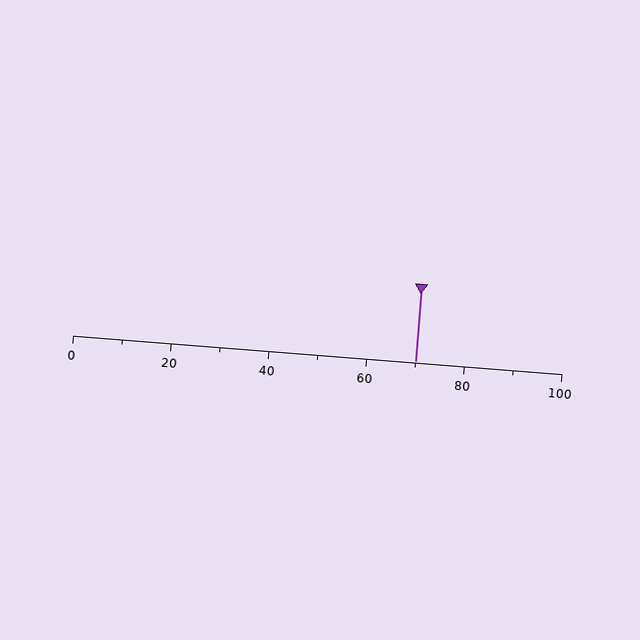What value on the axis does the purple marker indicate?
The marker indicates approximately 70.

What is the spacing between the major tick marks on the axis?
The major ticks are spaced 20 apart.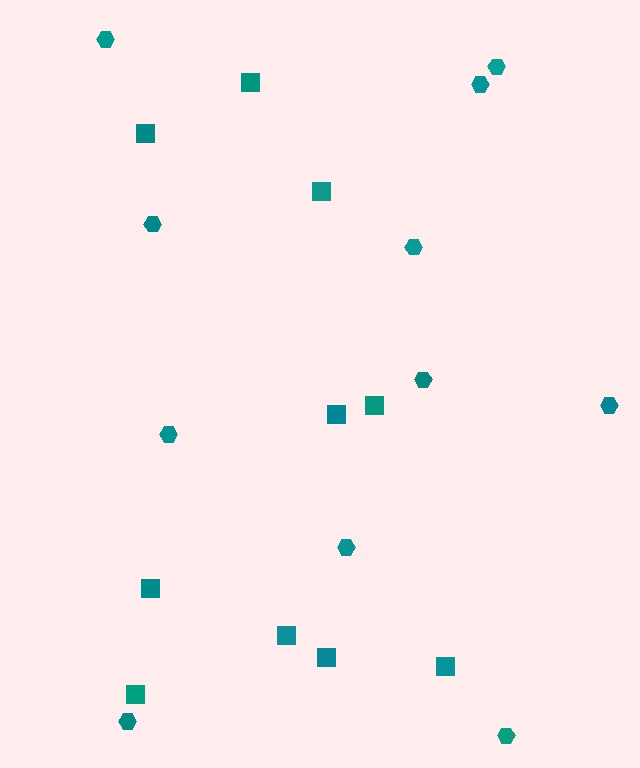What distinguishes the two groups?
There are 2 groups: one group of squares (10) and one group of hexagons (11).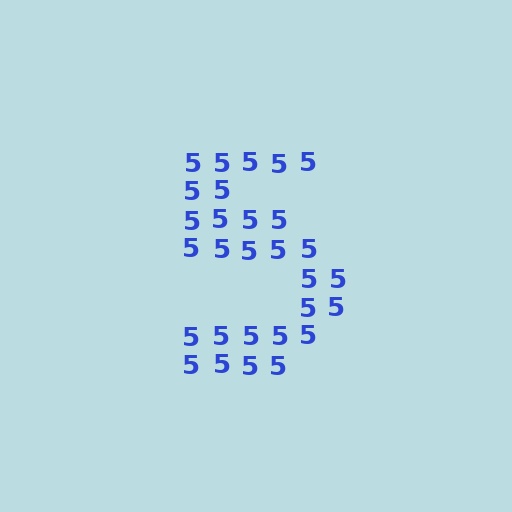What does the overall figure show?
The overall figure shows the digit 5.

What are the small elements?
The small elements are digit 5's.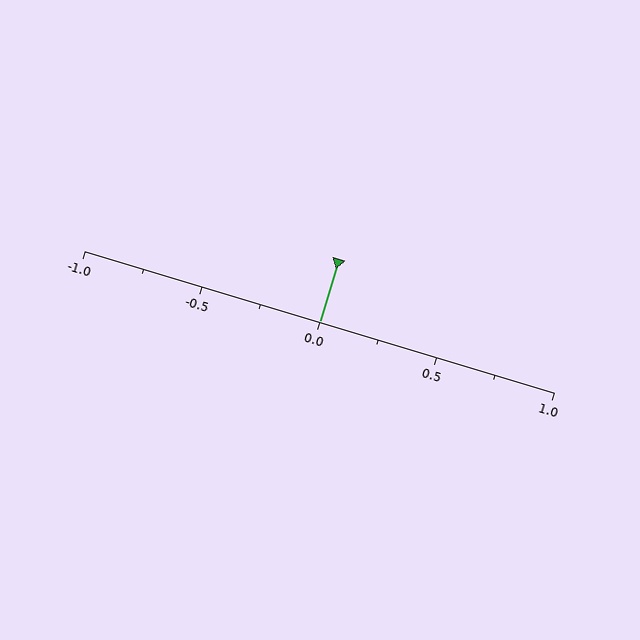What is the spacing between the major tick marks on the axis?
The major ticks are spaced 0.5 apart.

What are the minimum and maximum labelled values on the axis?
The axis runs from -1.0 to 1.0.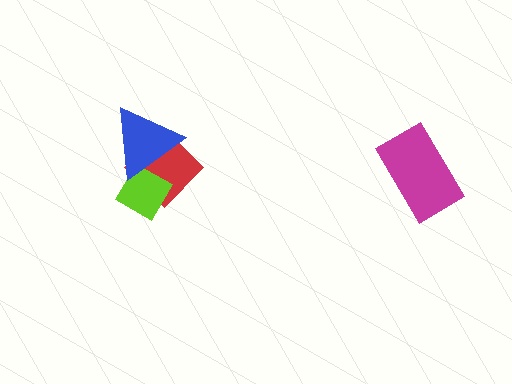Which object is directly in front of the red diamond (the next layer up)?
The lime diamond is directly in front of the red diamond.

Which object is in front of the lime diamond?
The blue triangle is in front of the lime diamond.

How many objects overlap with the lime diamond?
2 objects overlap with the lime diamond.